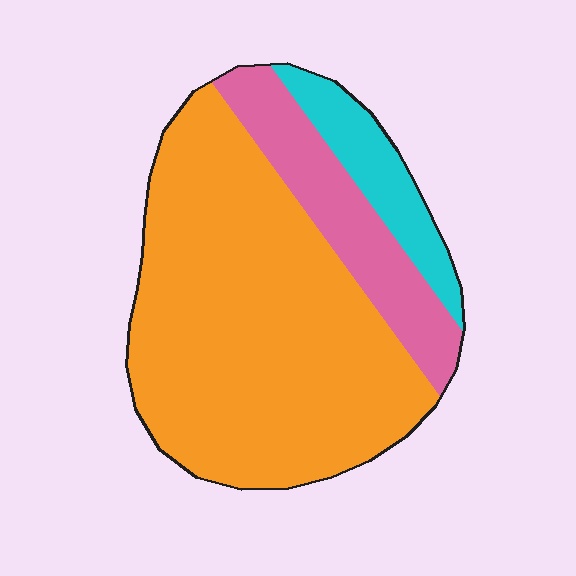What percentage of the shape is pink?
Pink takes up about one fifth (1/5) of the shape.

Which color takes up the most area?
Orange, at roughly 70%.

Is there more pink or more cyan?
Pink.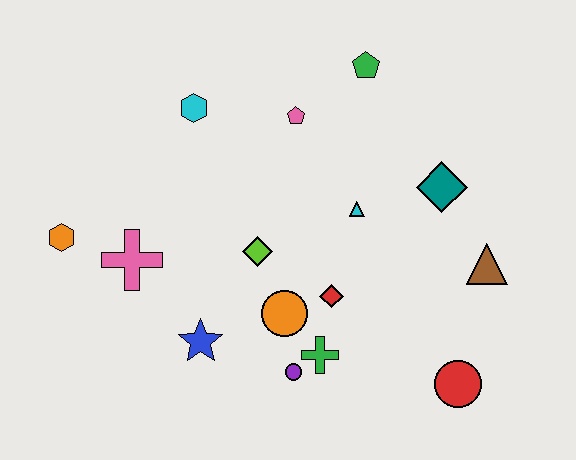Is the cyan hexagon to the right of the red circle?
No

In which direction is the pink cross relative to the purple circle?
The pink cross is to the left of the purple circle.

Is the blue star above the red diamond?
No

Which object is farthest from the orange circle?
The green pentagon is farthest from the orange circle.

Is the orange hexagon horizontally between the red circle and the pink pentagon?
No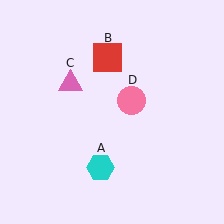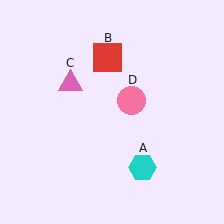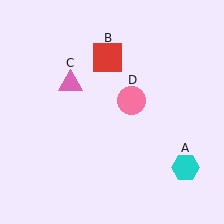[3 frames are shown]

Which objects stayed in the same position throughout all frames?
Red square (object B) and pink triangle (object C) and pink circle (object D) remained stationary.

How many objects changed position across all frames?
1 object changed position: cyan hexagon (object A).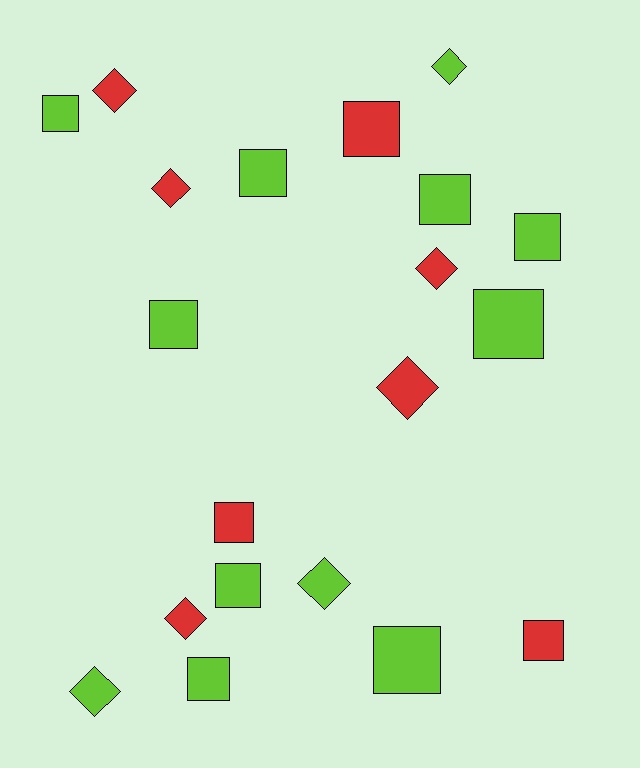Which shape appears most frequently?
Square, with 12 objects.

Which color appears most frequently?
Lime, with 12 objects.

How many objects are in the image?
There are 20 objects.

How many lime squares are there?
There are 9 lime squares.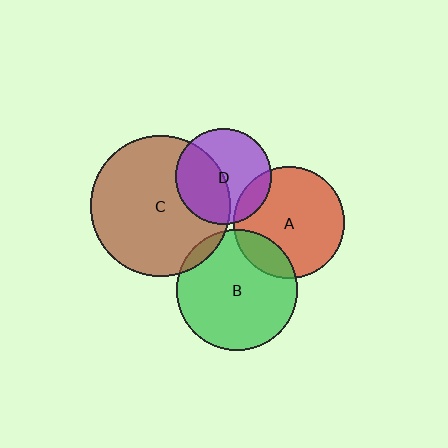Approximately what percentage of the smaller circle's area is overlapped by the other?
Approximately 20%.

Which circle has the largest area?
Circle C (brown).